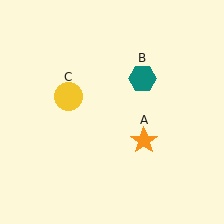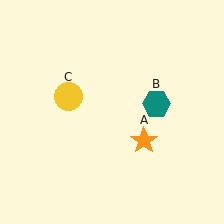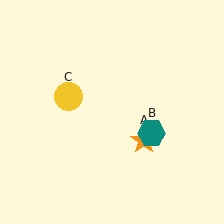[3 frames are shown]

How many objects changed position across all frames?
1 object changed position: teal hexagon (object B).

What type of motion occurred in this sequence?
The teal hexagon (object B) rotated clockwise around the center of the scene.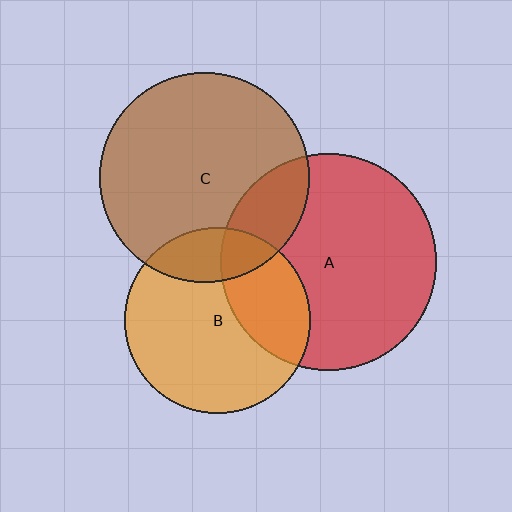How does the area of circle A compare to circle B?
Approximately 1.4 times.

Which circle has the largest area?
Circle A (red).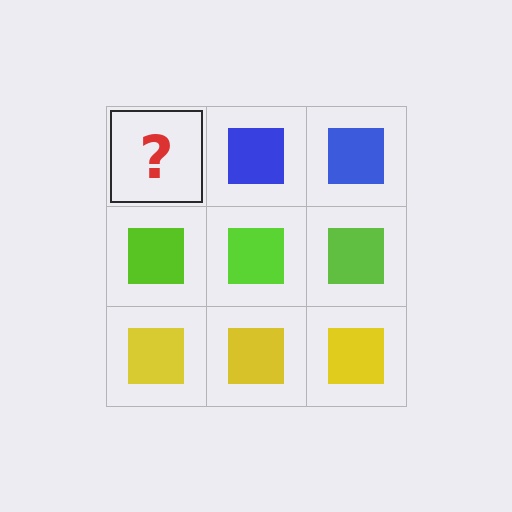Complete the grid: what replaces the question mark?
The question mark should be replaced with a blue square.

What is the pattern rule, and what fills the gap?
The rule is that each row has a consistent color. The gap should be filled with a blue square.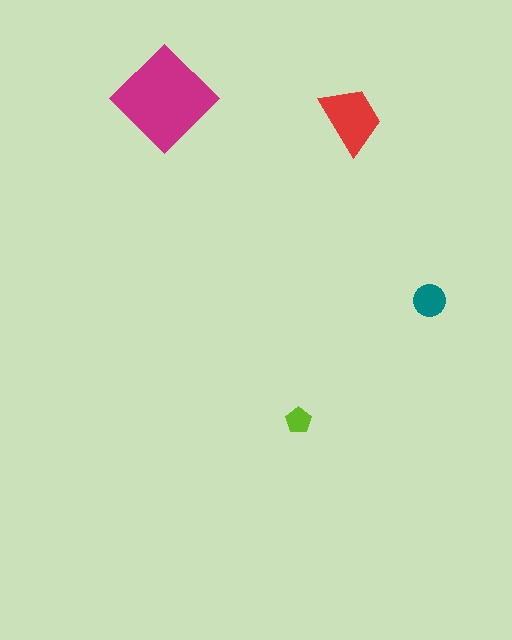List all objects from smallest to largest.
The lime pentagon, the teal circle, the red trapezoid, the magenta diamond.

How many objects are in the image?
There are 4 objects in the image.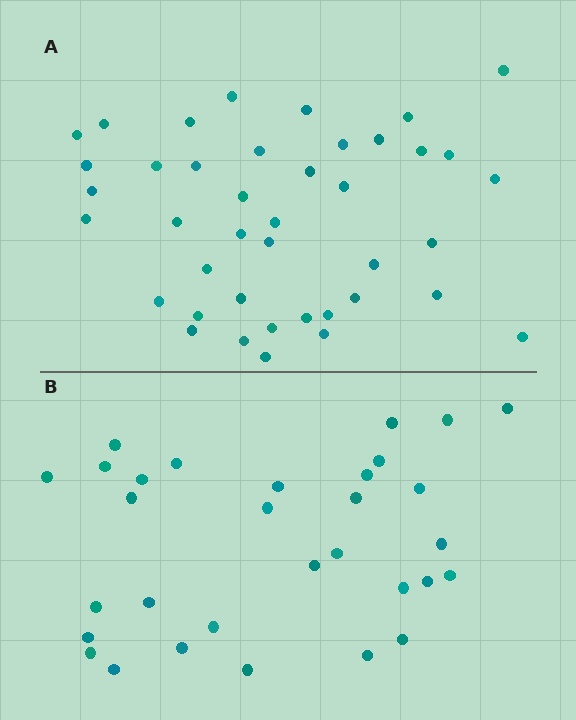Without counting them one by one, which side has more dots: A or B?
Region A (the top region) has more dots.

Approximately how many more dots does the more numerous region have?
Region A has roughly 10 or so more dots than region B.